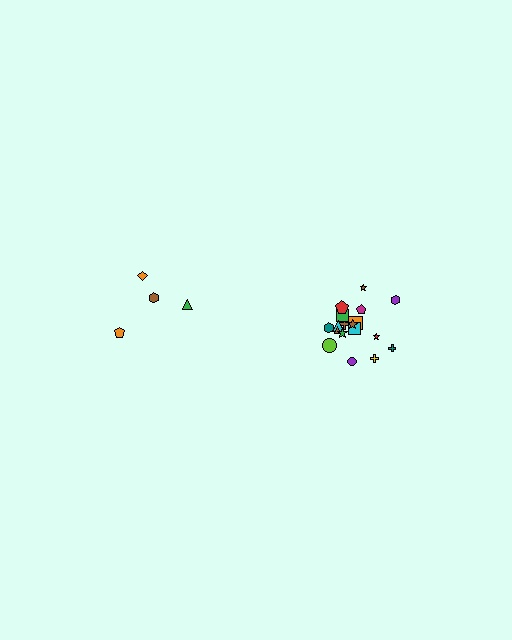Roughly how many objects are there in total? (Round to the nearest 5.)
Roughly 20 objects in total.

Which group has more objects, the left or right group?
The right group.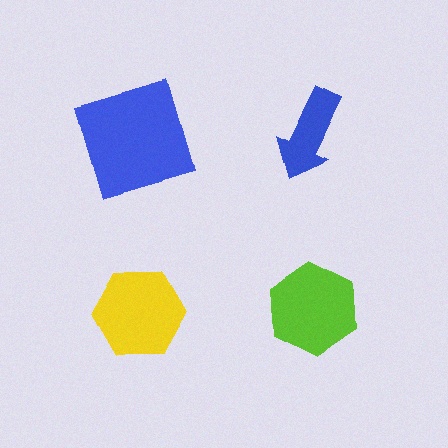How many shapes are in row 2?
2 shapes.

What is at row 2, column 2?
A lime hexagon.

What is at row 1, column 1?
A blue square.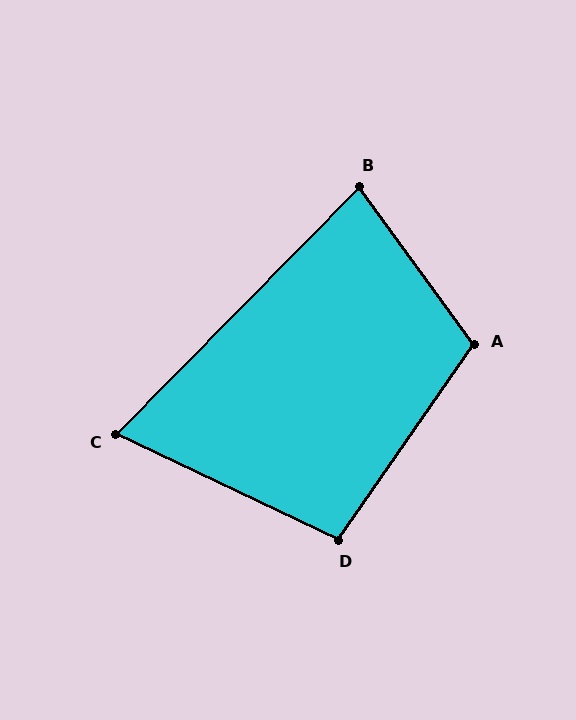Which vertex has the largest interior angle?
A, at approximately 109 degrees.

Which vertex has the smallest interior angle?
C, at approximately 71 degrees.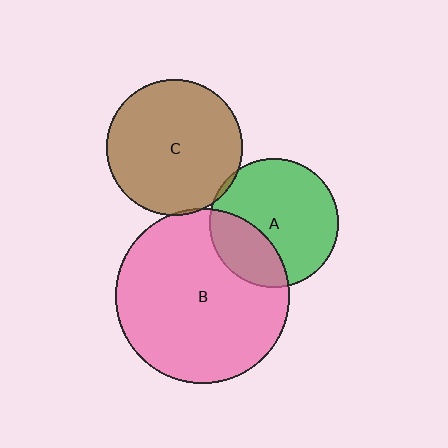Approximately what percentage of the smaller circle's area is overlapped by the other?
Approximately 5%.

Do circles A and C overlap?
Yes.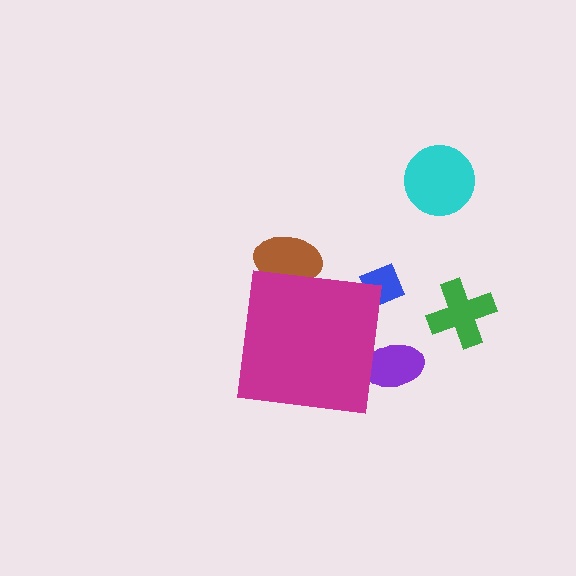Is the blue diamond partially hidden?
Yes, the blue diamond is partially hidden behind the magenta square.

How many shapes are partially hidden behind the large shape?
3 shapes are partially hidden.